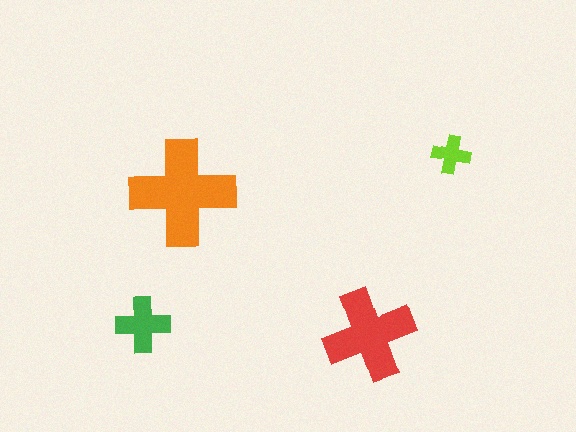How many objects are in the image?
There are 4 objects in the image.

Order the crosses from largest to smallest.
the orange one, the red one, the green one, the lime one.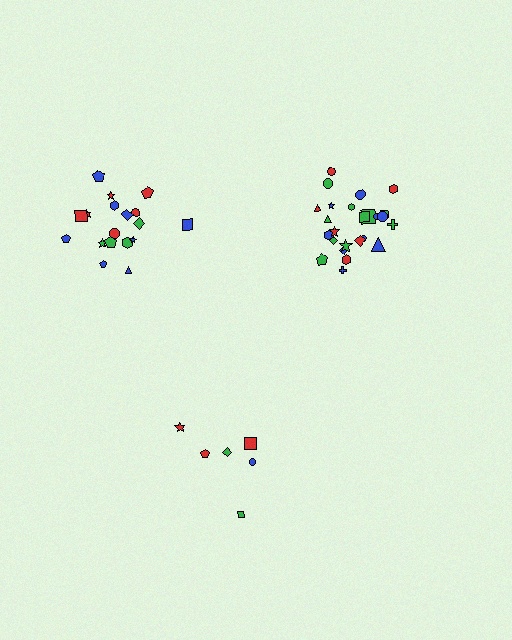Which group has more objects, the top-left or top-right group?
The top-right group.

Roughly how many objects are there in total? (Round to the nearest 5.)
Roughly 50 objects in total.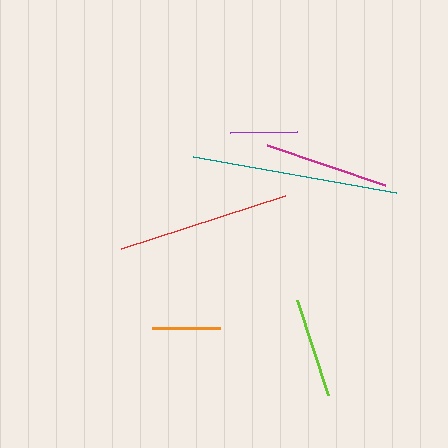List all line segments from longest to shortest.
From longest to shortest: teal, red, magenta, lime, orange, purple.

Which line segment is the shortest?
The purple line is the shortest at approximately 67 pixels.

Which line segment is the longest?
The teal line is the longest at approximately 206 pixels.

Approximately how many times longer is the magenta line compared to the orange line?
The magenta line is approximately 1.8 times the length of the orange line.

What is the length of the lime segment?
The lime segment is approximately 100 pixels long.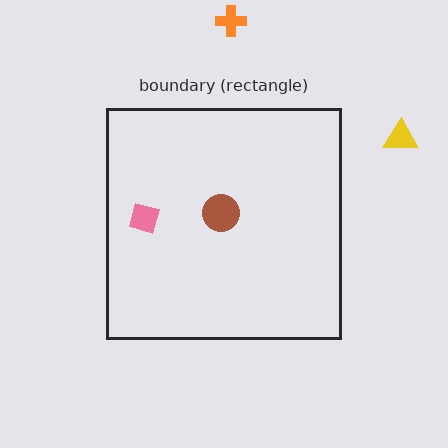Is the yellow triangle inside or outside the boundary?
Outside.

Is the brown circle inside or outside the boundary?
Inside.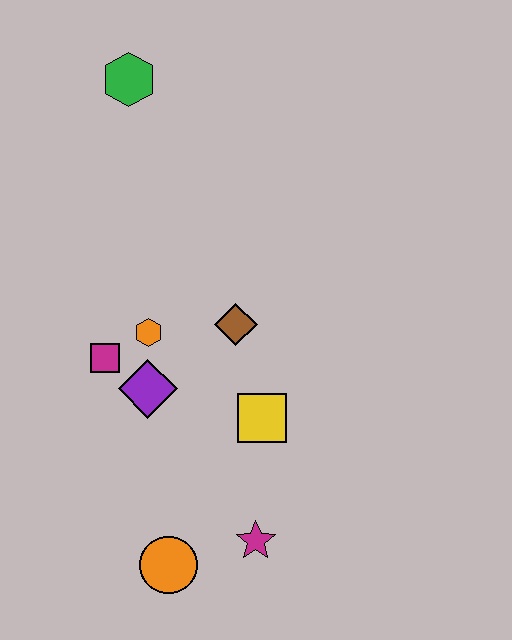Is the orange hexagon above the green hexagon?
No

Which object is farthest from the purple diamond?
The green hexagon is farthest from the purple diamond.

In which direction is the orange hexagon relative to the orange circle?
The orange hexagon is above the orange circle.